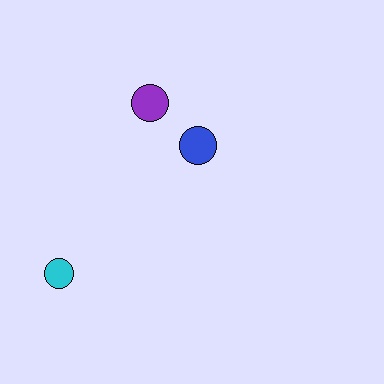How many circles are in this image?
There are 3 circles.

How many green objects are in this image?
There are no green objects.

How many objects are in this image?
There are 3 objects.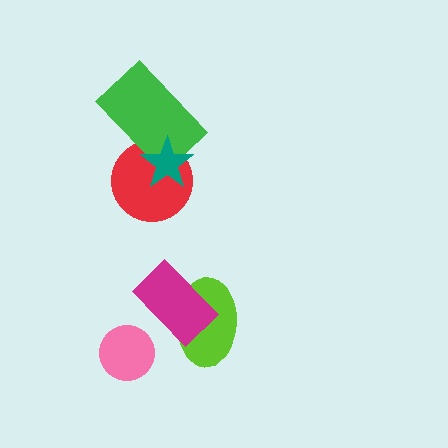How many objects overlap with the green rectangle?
2 objects overlap with the green rectangle.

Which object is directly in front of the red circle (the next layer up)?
The green rectangle is directly in front of the red circle.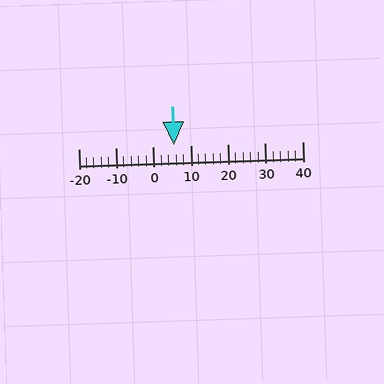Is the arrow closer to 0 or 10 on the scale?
The arrow is closer to 10.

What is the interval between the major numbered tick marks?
The major tick marks are spaced 10 units apart.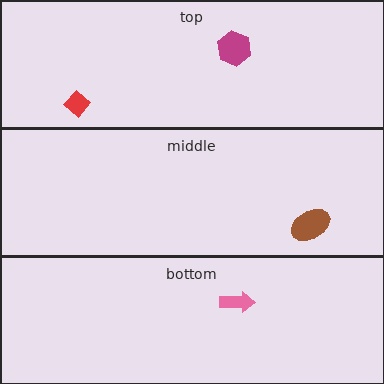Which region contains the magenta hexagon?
The top region.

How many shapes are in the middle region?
1.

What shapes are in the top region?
The red diamond, the magenta hexagon.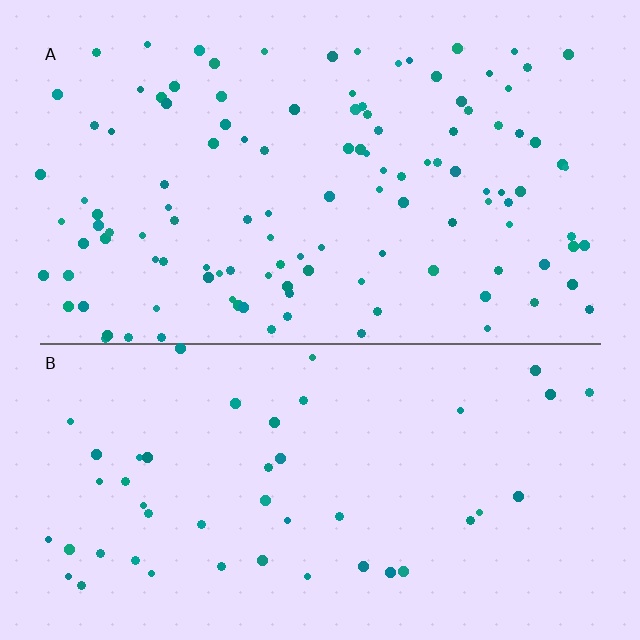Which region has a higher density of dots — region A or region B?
A (the top).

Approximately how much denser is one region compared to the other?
Approximately 2.5× — region A over region B.